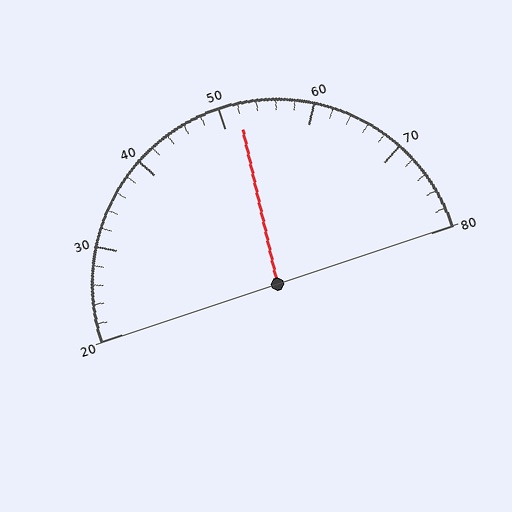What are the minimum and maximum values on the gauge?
The gauge ranges from 20 to 80.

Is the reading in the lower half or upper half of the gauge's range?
The reading is in the upper half of the range (20 to 80).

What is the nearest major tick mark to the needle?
The nearest major tick mark is 50.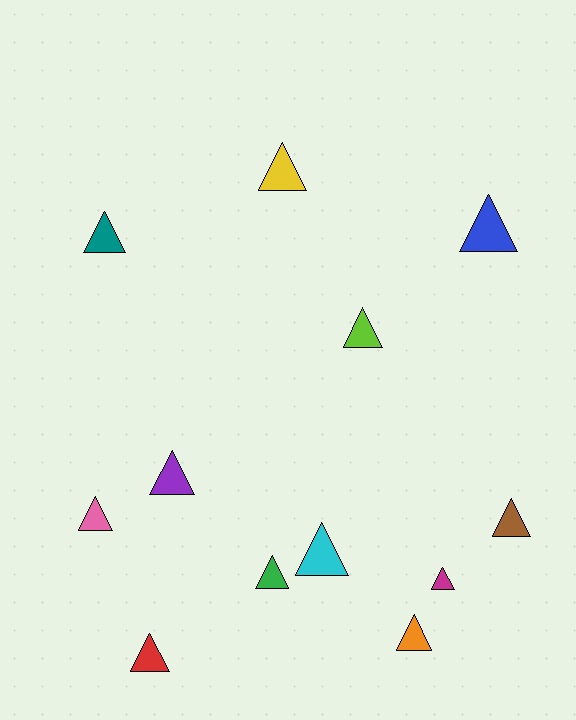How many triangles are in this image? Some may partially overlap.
There are 12 triangles.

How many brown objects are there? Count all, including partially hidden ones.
There is 1 brown object.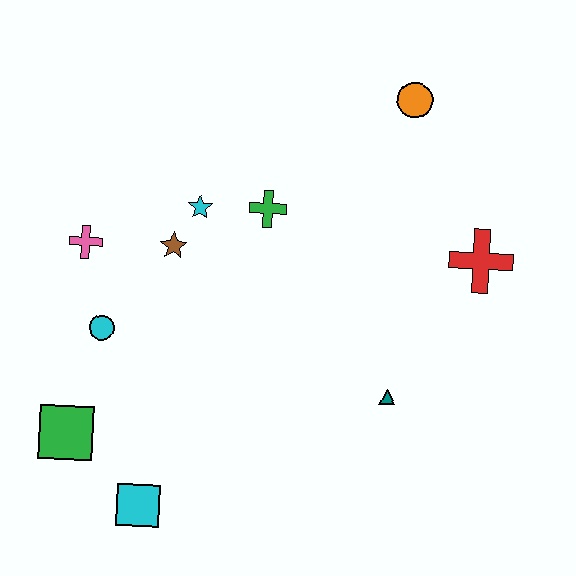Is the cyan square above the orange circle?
No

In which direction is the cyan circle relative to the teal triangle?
The cyan circle is to the left of the teal triangle.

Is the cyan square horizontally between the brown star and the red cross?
No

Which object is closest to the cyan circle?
The pink cross is closest to the cyan circle.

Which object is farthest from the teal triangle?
The pink cross is farthest from the teal triangle.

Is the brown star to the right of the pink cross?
Yes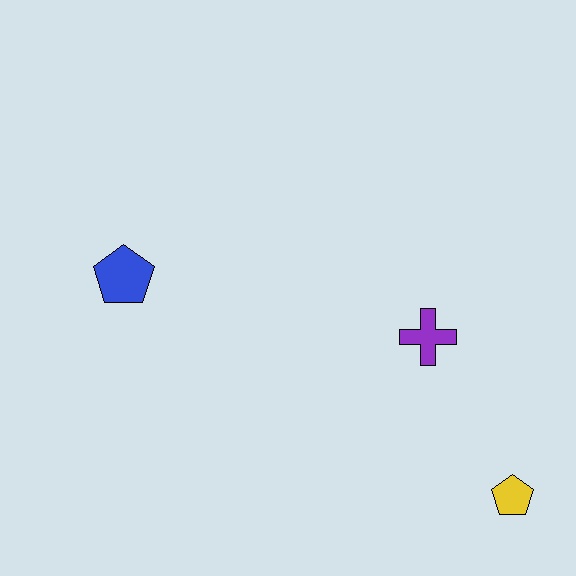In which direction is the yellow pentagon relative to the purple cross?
The yellow pentagon is below the purple cross.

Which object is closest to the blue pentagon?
The purple cross is closest to the blue pentagon.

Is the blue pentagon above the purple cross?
Yes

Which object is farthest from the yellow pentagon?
The blue pentagon is farthest from the yellow pentagon.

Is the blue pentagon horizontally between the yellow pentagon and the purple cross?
No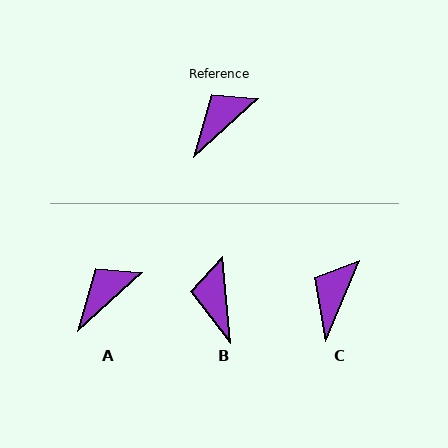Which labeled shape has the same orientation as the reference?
A.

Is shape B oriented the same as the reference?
No, it is off by about 53 degrees.